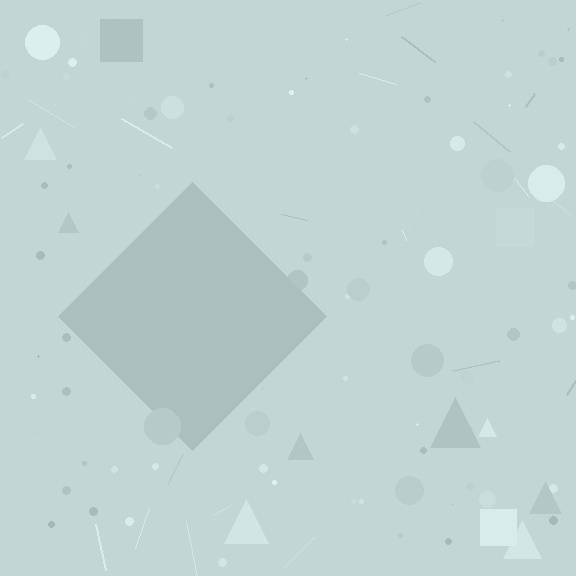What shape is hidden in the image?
A diamond is hidden in the image.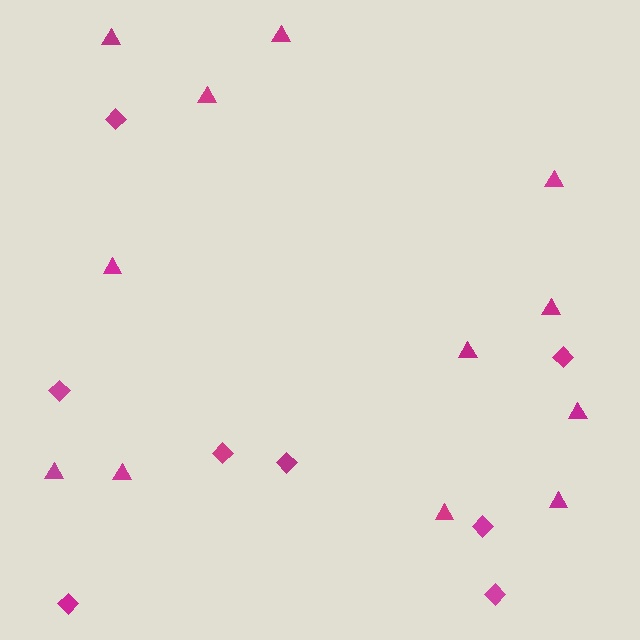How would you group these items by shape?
There are 2 groups: one group of triangles (12) and one group of diamonds (8).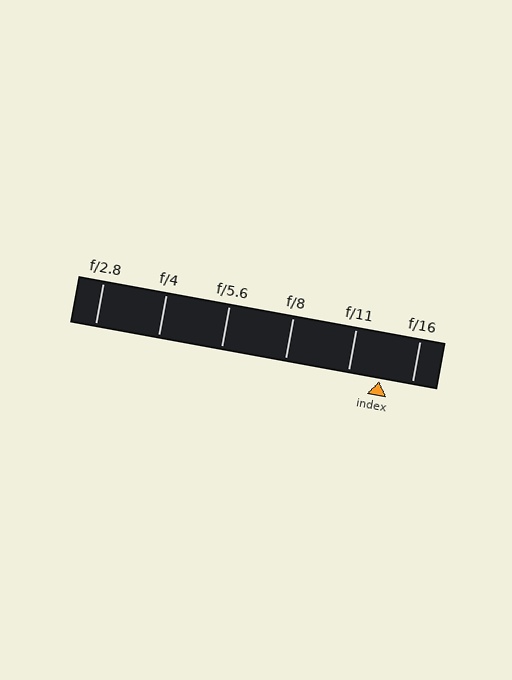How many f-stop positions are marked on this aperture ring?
There are 6 f-stop positions marked.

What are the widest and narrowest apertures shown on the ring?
The widest aperture shown is f/2.8 and the narrowest is f/16.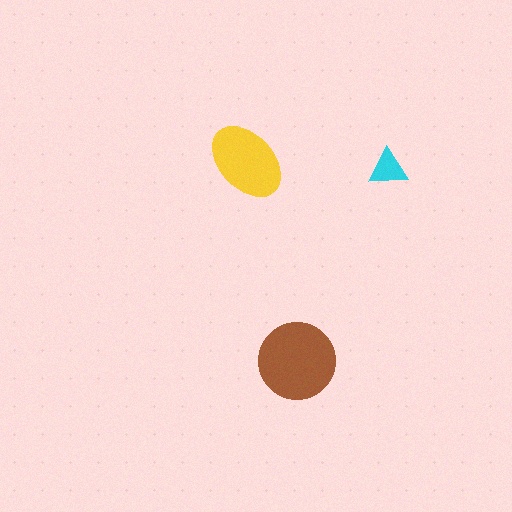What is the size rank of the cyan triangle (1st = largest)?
3rd.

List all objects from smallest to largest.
The cyan triangle, the yellow ellipse, the brown circle.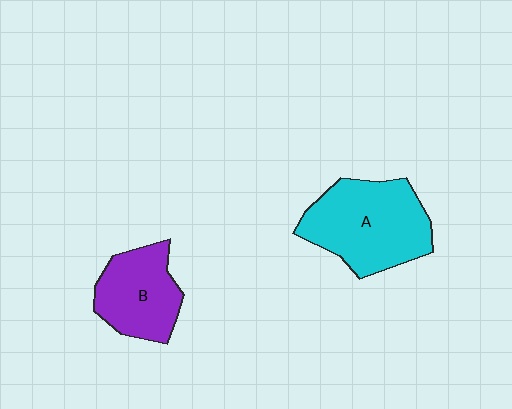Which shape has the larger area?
Shape A (cyan).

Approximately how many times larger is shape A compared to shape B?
Approximately 1.5 times.